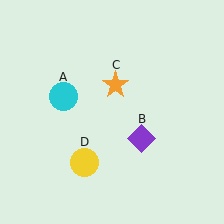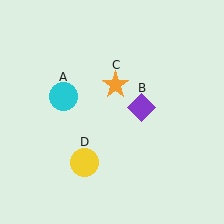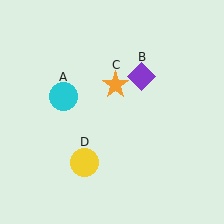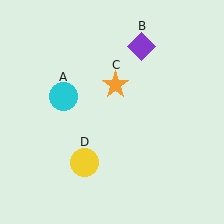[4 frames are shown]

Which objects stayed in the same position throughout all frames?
Cyan circle (object A) and orange star (object C) and yellow circle (object D) remained stationary.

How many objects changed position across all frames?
1 object changed position: purple diamond (object B).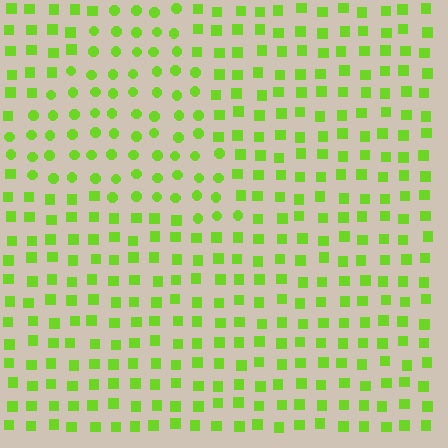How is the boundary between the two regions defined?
The boundary is defined by a change in element shape: circles inside vs. squares outside. All elements share the same color and spacing.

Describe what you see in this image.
The image is filled with small lime elements arranged in a uniform grid. A triangle-shaped region contains circles, while the surrounding area contains squares. The boundary is defined purely by the change in element shape.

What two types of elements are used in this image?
The image uses circles inside the triangle region and squares outside it.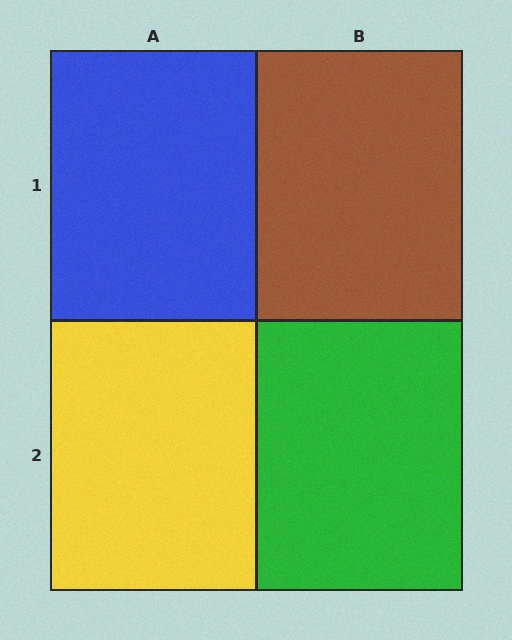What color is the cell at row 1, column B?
Brown.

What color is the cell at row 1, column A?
Blue.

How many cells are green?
1 cell is green.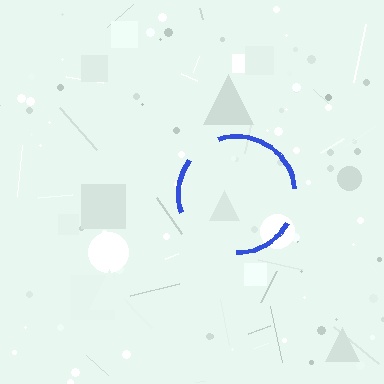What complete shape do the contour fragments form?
The contour fragments form a circle.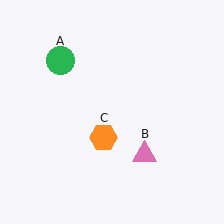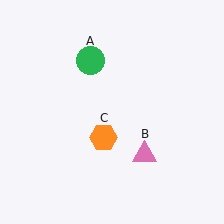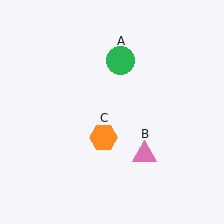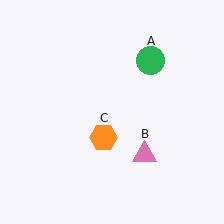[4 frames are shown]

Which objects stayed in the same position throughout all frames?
Pink triangle (object B) and orange hexagon (object C) remained stationary.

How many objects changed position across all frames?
1 object changed position: green circle (object A).